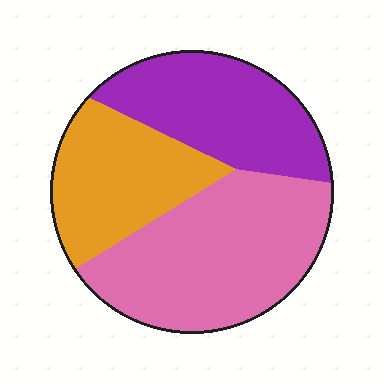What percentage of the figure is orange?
Orange covers 27% of the figure.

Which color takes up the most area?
Pink, at roughly 45%.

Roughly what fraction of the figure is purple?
Purple takes up about one third (1/3) of the figure.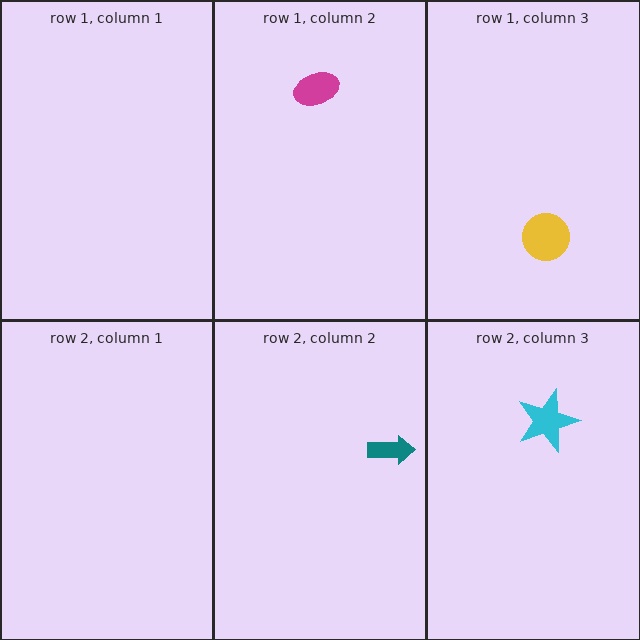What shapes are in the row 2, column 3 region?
The cyan star.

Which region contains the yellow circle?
The row 1, column 3 region.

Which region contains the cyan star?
The row 2, column 3 region.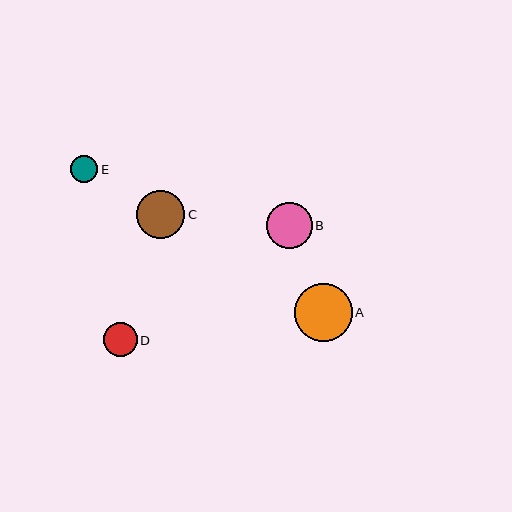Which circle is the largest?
Circle A is the largest with a size of approximately 58 pixels.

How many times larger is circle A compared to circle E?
Circle A is approximately 2.2 times the size of circle E.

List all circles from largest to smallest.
From largest to smallest: A, C, B, D, E.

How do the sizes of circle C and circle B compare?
Circle C and circle B are approximately the same size.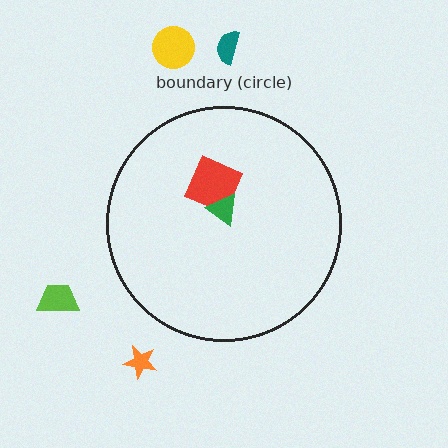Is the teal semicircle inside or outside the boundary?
Outside.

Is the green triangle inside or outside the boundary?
Inside.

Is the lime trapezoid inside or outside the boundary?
Outside.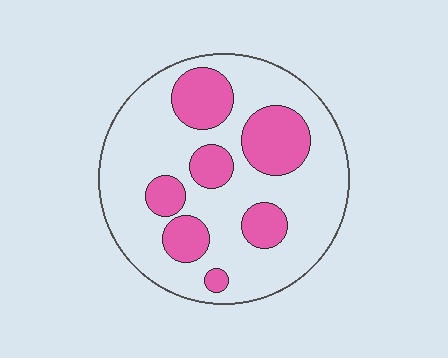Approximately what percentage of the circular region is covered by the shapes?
Approximately 30%.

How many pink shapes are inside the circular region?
7.